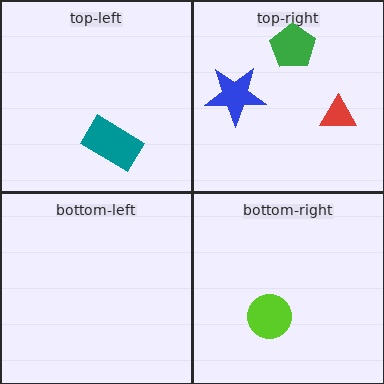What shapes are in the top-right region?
The blue star, the red triangle, the green pentagon.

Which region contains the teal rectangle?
The top-left region.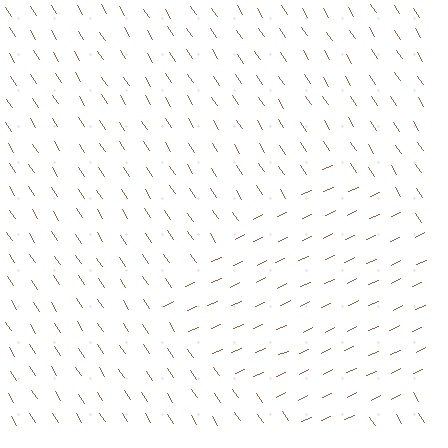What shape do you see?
I see a diamond.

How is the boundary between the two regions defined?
The boundary is defined purely by a change in line orientation (approximately 82 degrees difference). All lines are the same color and thickness.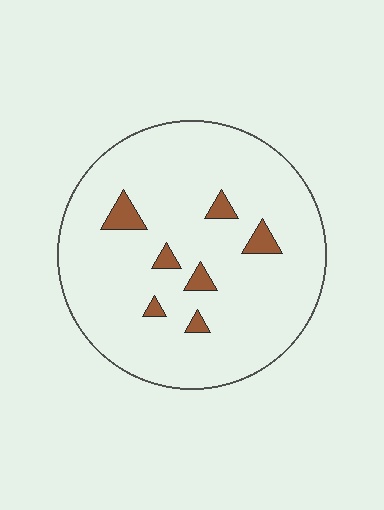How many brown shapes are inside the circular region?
7.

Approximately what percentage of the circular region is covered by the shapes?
Approximately 5%.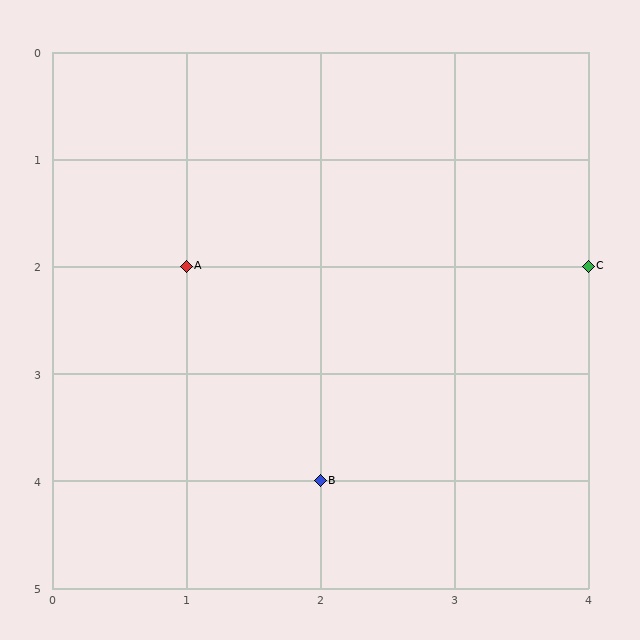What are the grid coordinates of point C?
Point C is at grid coordinates (4, 2).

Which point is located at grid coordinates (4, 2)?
Point C is at (4, 2).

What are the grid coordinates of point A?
Point A is at grid coordinates (1, 2).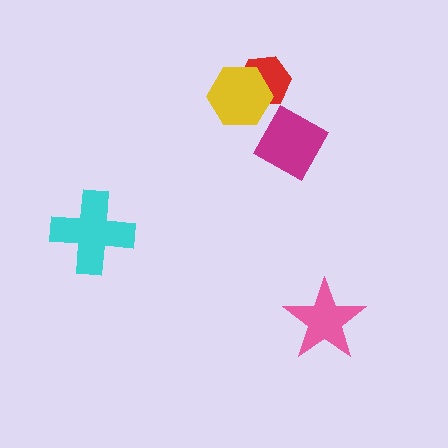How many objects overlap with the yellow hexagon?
1 object overlaps with the yellow hexagon.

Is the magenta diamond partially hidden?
No, no other shape covers it.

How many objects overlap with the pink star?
0 objects overlap with the pink star.